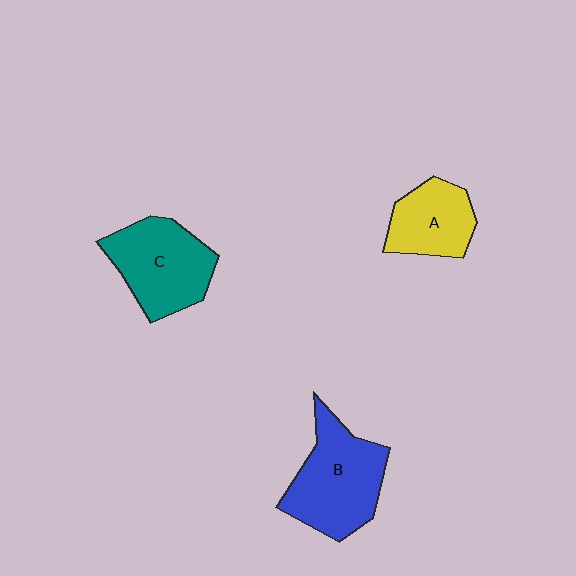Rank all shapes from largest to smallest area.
From largest to smallest: B (blue), C (teal), A (yellow).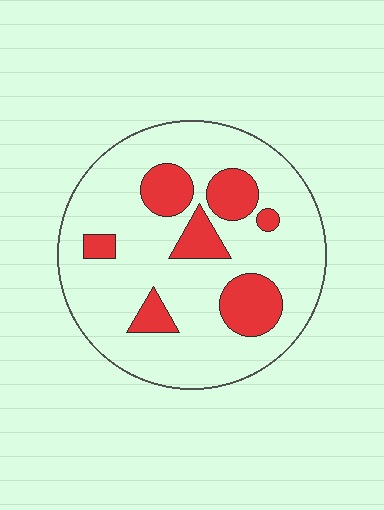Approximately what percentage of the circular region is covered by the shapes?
Approximately 20%.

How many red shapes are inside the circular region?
7.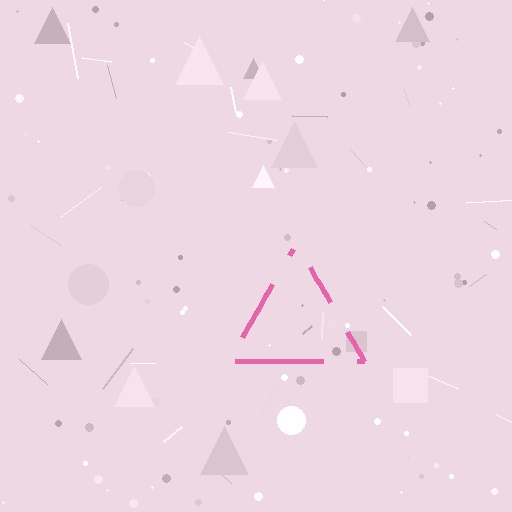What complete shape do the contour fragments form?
The contour fragments form a triangle.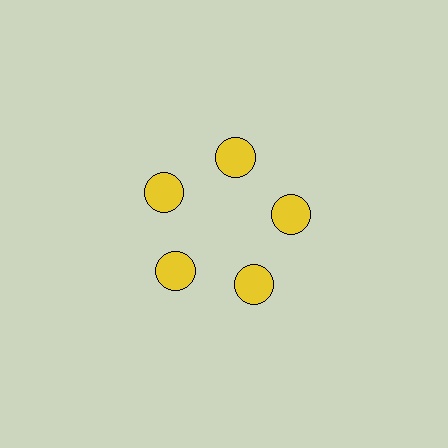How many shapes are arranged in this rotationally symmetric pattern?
There are 5 shapes, arranged in 5 groups of 1.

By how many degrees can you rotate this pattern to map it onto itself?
The pattern maps onto itself every 72 degrees of rotation.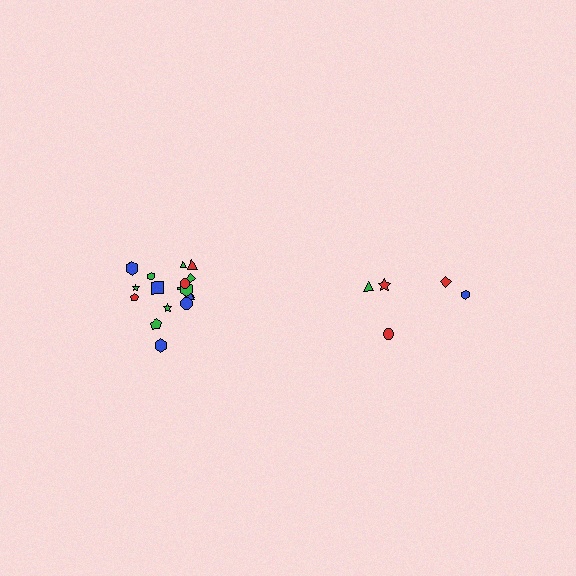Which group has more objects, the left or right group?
The left group.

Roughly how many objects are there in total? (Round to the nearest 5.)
Roughly 25 objects in total.